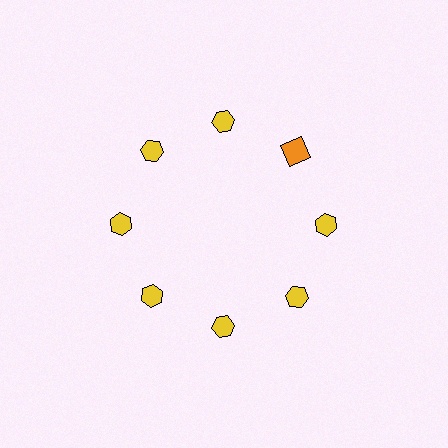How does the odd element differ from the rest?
It differs in both color (orange instead of yellow) and shape (square instead of hexagon).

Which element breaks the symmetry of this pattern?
The orange square at roughly the 2 o'clock position breaks the symmetry. All other shapes are yellow hexagons.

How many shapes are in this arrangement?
There are 8 shapes arranged in a ring pattern.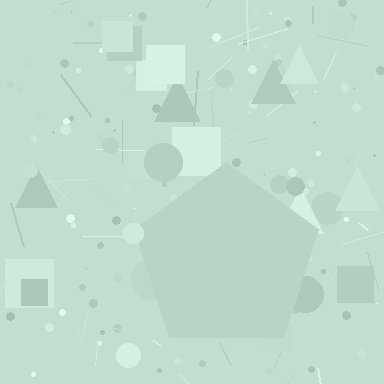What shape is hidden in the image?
A pentagon is hidden in the image.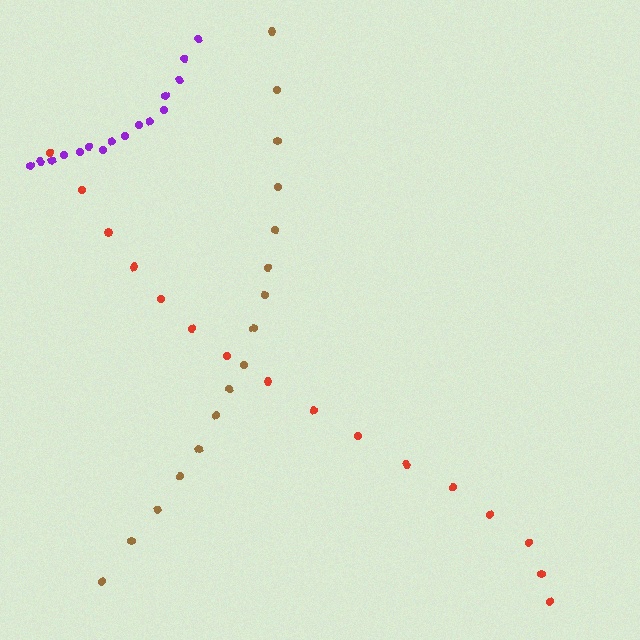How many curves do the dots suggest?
There are 3 distinct paths.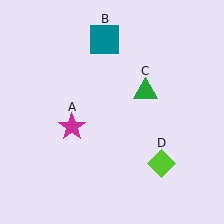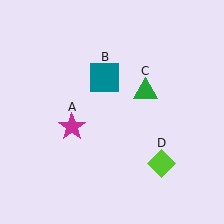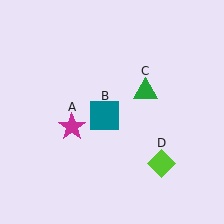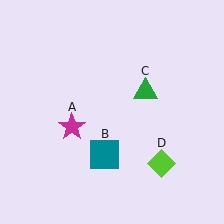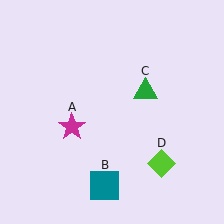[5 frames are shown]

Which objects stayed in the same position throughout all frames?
Magenta star (object A) and green triangle (object C) and lime diamond (object D) remained stationary.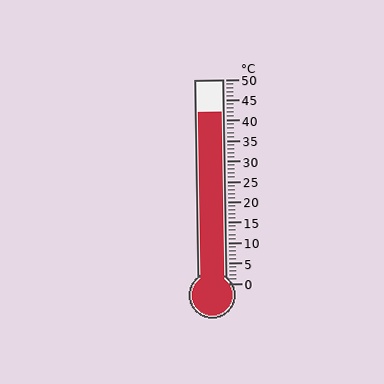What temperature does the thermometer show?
The thermometer shows approximately 42°C.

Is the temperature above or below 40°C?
The temperature is above 40°C.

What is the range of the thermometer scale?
The thermometer scale ranges from 0°C to 50°C.